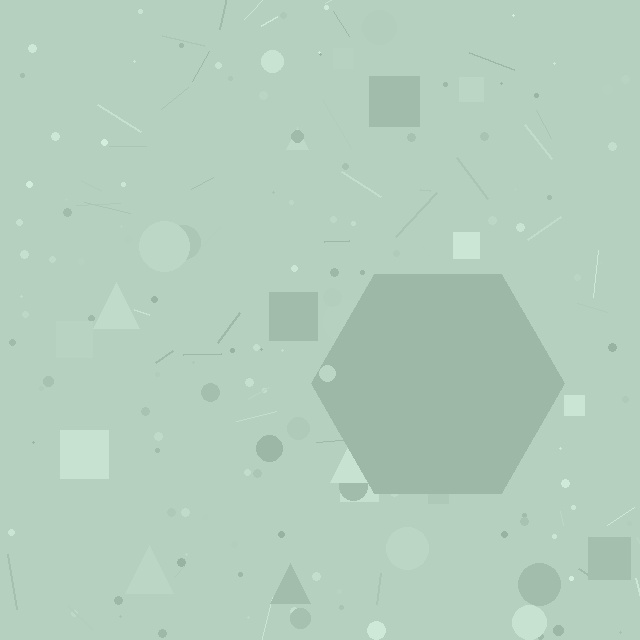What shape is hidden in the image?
A hexagon is hidden in the image.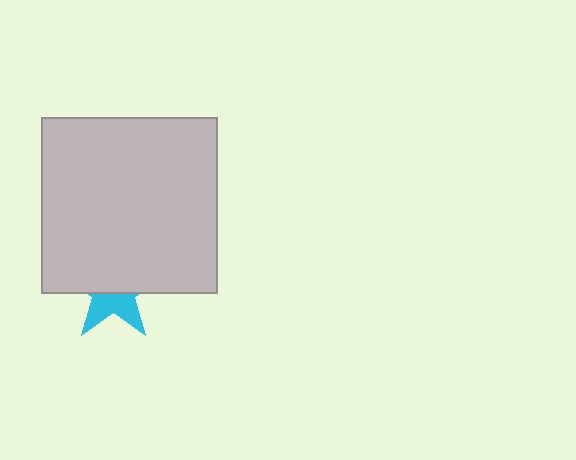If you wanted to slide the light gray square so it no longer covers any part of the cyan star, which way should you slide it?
Slide it up — that is the most direct way to separate the two shapes.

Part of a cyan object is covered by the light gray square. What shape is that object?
It is a star.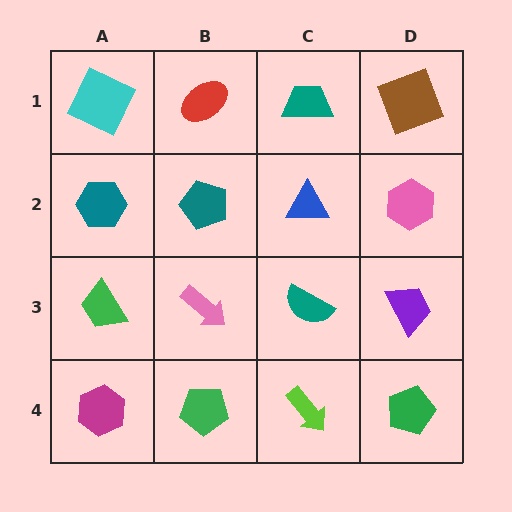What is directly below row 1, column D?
A pink hexagon.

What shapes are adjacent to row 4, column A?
A green trapezoid (row 3, column A), a green pentagon (row 4, column B).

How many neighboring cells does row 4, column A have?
2.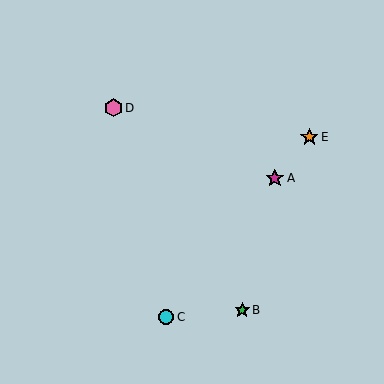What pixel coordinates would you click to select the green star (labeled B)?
Click at (242, 310) to select the green star B.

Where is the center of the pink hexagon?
The center of the pink hexagon is at (113, 108).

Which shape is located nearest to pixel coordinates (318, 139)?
The orange star (labeled E) at (309, 137) is nearest to that location.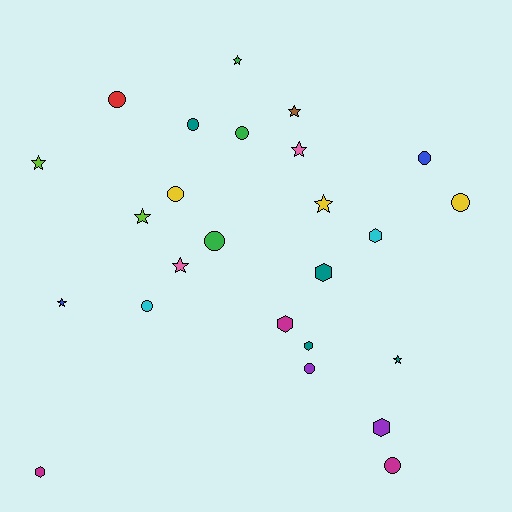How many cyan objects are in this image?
There are 2 cyan objects.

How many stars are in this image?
There are 9 stars.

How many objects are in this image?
There are 25 objects.